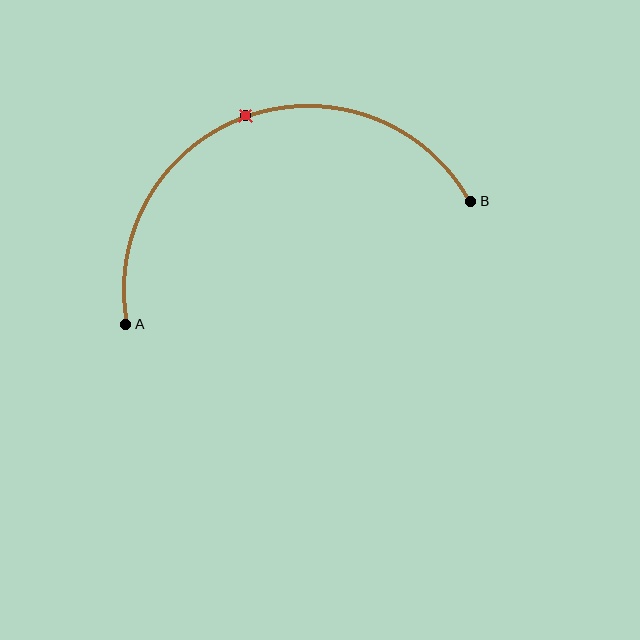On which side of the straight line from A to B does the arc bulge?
The arc bulges above the straight line connecting A and B.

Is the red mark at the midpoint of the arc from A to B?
Yes. The red mark lies on the arc at equal arc-length from both A and B — it is the arc midpoint.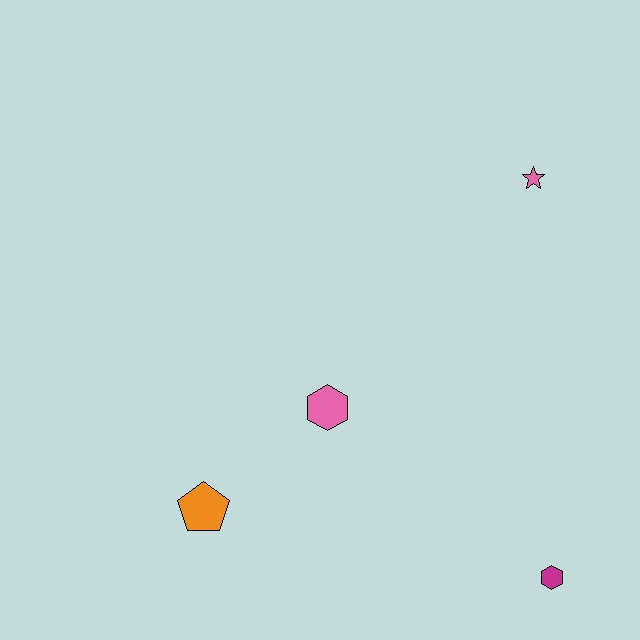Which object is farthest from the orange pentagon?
The pink star is farthest from the orange pentagon.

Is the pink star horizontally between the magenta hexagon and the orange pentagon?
Yes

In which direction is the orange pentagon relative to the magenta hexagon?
The orange pentagon is to the left of the magenta hexagon.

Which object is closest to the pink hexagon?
The orange pentagon is closest to the pink hexagon.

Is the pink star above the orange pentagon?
Yes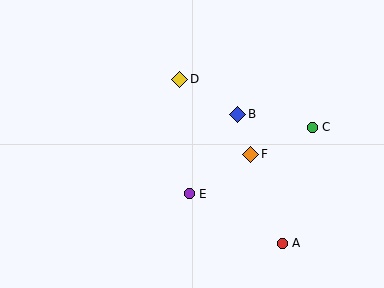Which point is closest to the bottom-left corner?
Point E is closest to the bottom-left corner.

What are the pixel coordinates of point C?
Point C is at (312, 127).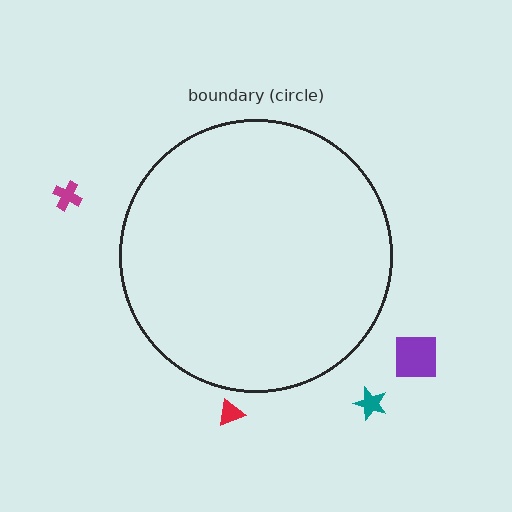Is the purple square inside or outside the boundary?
Outside.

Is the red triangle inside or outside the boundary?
Outside.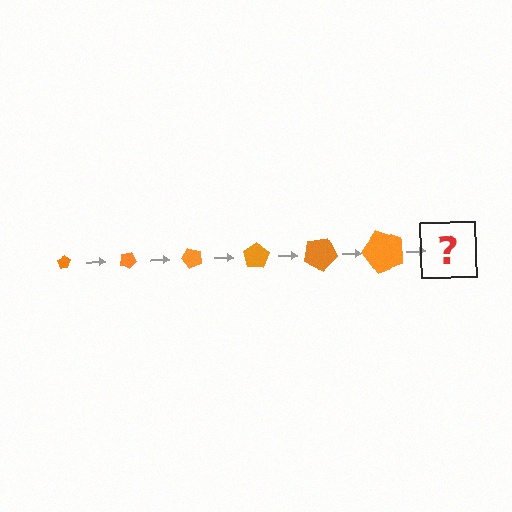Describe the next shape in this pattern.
It should be a pentagon, larger than the previous one and rotated 150 degrees from the start.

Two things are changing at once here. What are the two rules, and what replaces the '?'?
The two rules are that the pentagon grows larger each step and it rotates 25 degrees each step. The '?' should be a pentagon, larger than the previous one and rotated 150 degrees from the start.